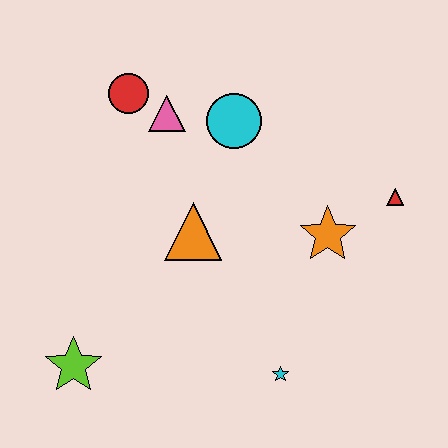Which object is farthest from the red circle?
The cyan star is farthest from the red circle.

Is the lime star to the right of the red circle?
No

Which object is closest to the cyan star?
The orange star is closest to the cyan star.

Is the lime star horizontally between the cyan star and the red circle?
No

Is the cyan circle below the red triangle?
No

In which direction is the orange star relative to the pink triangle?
The orange star is to the right of the pink triangle.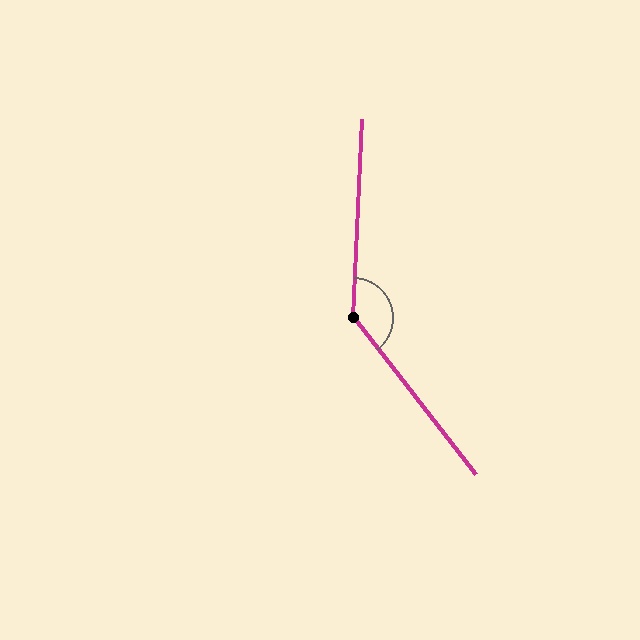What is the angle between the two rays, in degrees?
Approximately 140 degrees.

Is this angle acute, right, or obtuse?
It is obtuse.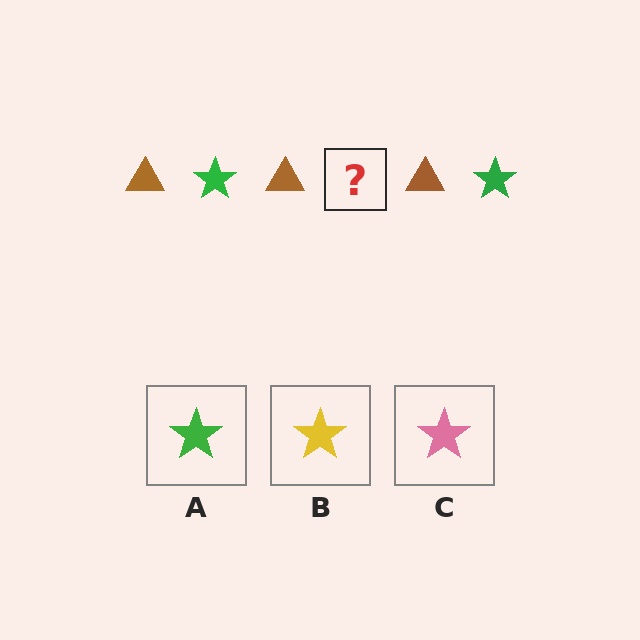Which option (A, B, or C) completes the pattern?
A.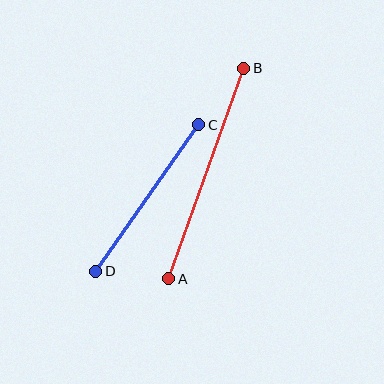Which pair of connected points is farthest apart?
Points A and B are farthest apart.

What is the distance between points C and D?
The distance is approximately 179 pixels.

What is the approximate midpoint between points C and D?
The midpoint is at approximately (147, 198) pixels.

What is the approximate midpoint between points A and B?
The midpoint is at approximately (206, 173) pixels.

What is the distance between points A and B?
The distance is approximately 223 pixels.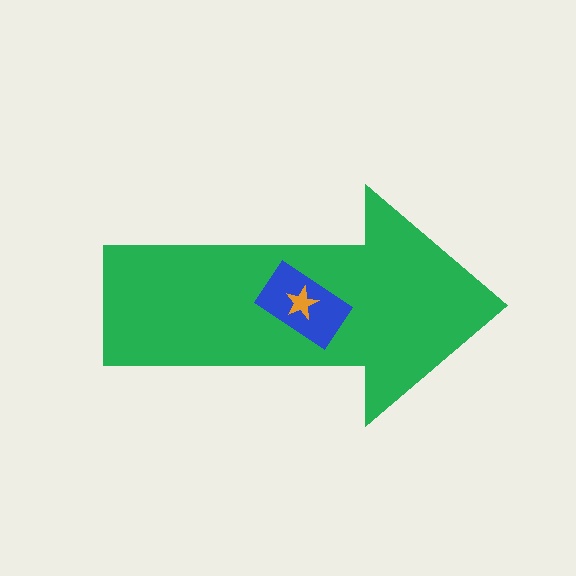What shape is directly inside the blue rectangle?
The orange star.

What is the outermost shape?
The green arrow.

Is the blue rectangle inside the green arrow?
Yes.